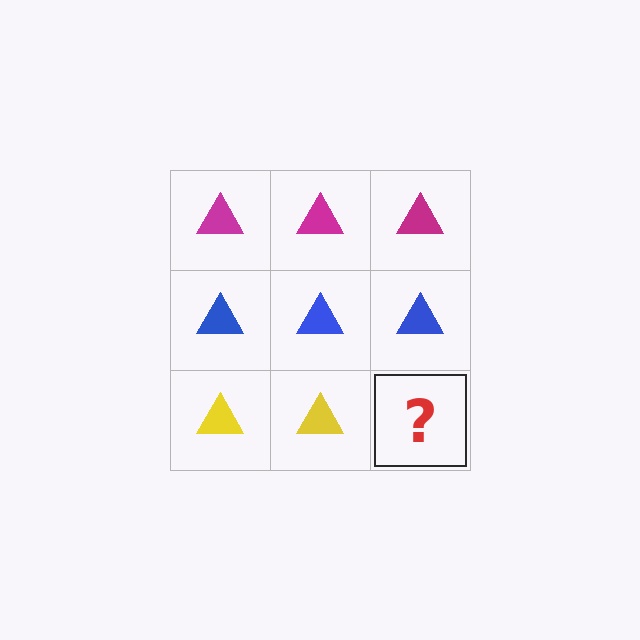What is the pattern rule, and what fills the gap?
The rule is that each row has a consistent color. The gap should be filled with a yellow triangle.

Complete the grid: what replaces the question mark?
The question mark should be replaced with a yellow triangle.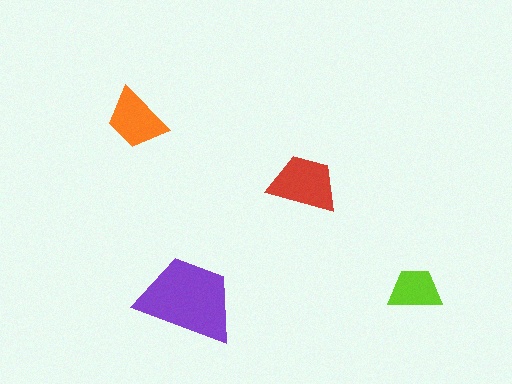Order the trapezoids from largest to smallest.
the purple one, the red one, the orange one, the lime one.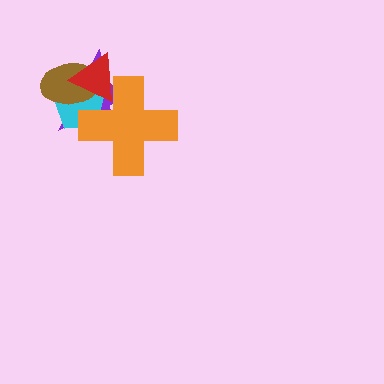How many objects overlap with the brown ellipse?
4 objects overlap with the brown ellipse.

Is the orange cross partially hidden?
No, no other shape covers it.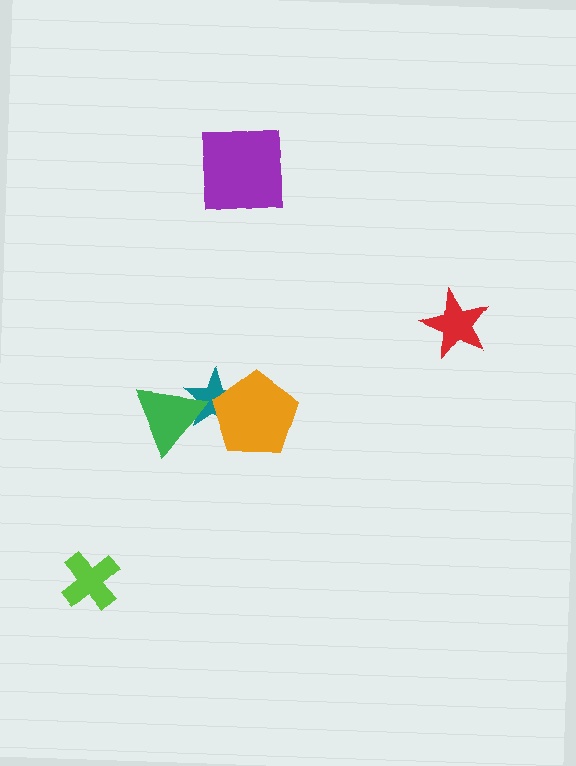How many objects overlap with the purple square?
0 objects overlap with the purple square.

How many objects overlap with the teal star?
2 objects overlap with the teal star.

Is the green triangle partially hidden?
No, no other shape covers it.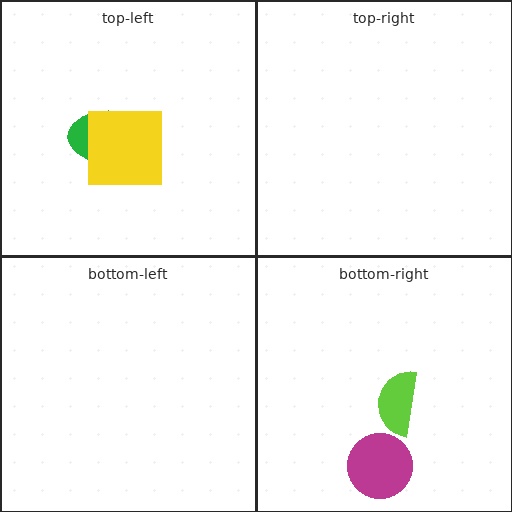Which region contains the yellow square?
The top-left region.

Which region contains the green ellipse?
The top-left region.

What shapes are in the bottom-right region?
The magenta circle, the lime semicircle.